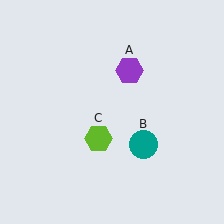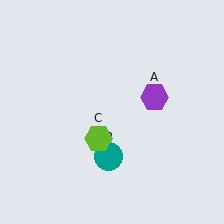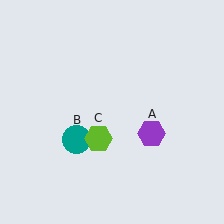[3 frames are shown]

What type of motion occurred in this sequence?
The purple hexagon (object A), teal circle (object B) rotated clockwise around the center of the scene.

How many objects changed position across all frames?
2 objects changed position: purple hexagon (object A), teal circle (object B).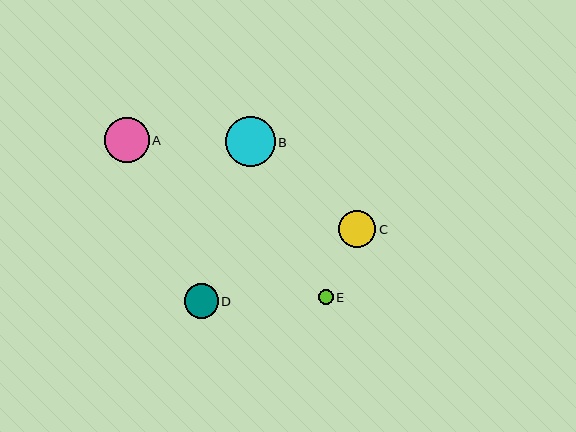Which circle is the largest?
Circle B is the largest with a size of approximately 50 pixels.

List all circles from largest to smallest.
From largest to smallest: B, A, C, D, E.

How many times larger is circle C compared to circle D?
Circle C is approximately 1.1 times the size of circle D.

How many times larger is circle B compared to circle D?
Circle B is approximately 1.5 times the size of circle D.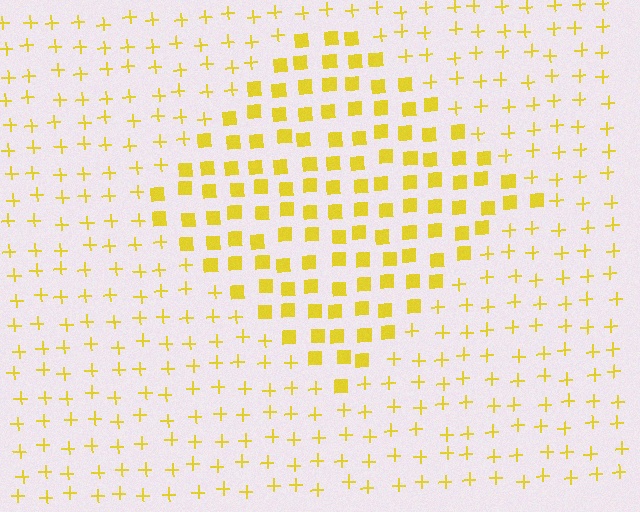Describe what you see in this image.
The image is filled with small yellow elements arranged in a uniform grid. A diamond-shaped region contains squares, while the surrounding area contains plus signs. The boundary is defined purely by the change in element shape.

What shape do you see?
I see a diamond.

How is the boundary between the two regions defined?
The boundary is defined by a change in element shape: squares inside vs. plus signs outside. All elements share the same color and spacing.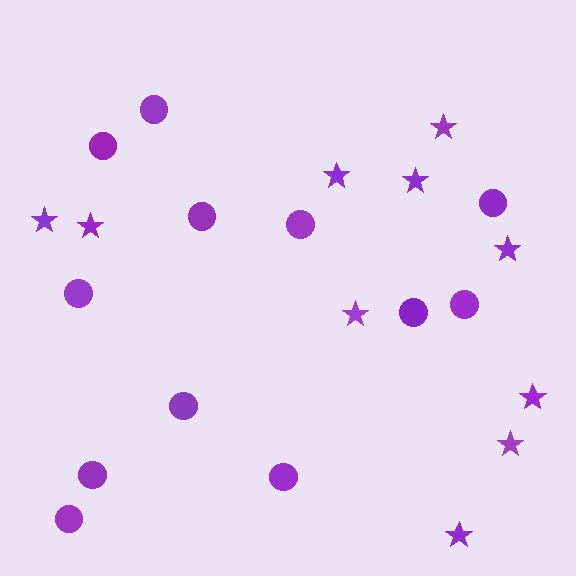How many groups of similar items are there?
There are 2 groups: one group of circles (12) and one group of stars (10).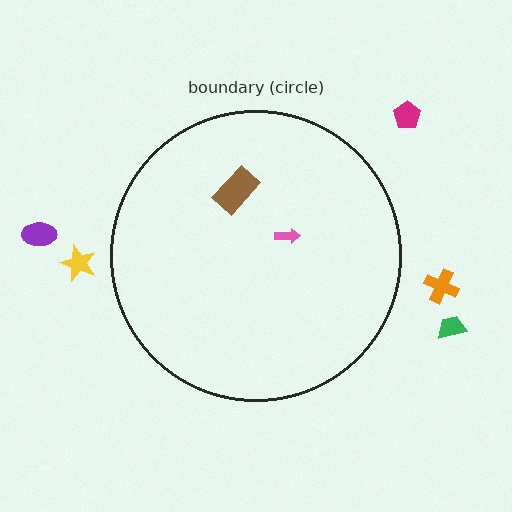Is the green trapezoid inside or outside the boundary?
Outside.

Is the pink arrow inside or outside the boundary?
Inside.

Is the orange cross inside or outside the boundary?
Outside.